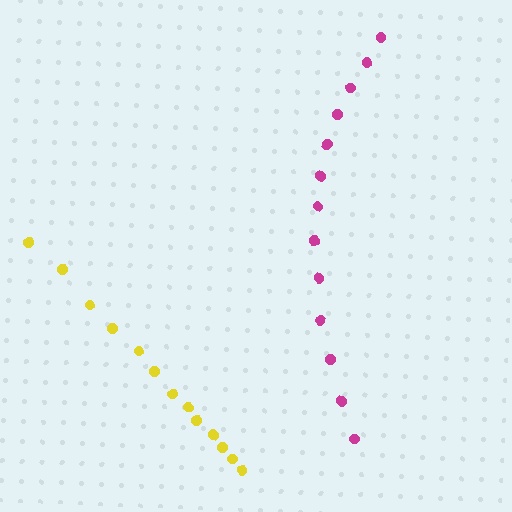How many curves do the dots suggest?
There are 2 distinct paths.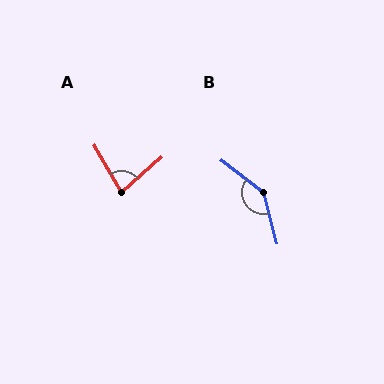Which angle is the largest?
B, at approximately 141 degrees.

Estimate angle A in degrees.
Approximately 78 degrees.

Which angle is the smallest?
A, at approximately 78 degrees.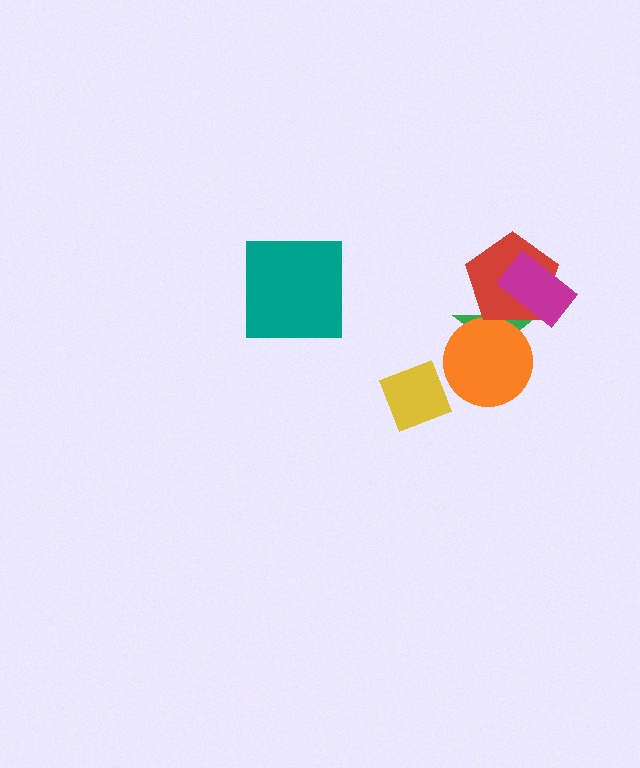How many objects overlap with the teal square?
0 objects overlap with the teal square.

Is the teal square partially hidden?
No, no other shape covers it.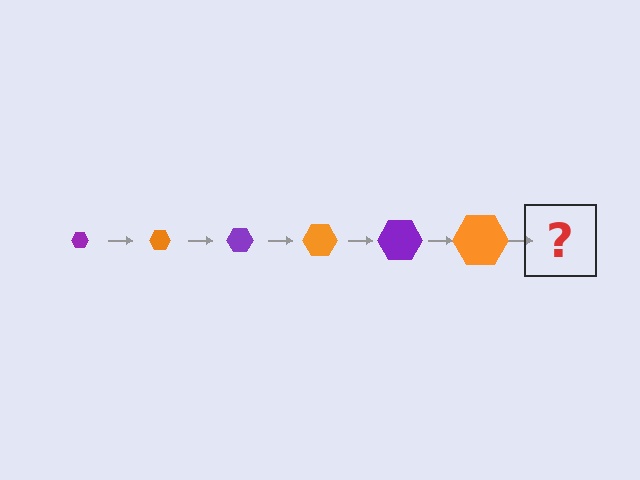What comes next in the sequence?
The next element should be a purple hexagon, larger than the previous one.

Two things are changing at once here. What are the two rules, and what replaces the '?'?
The two rules are that the hexagon grows larger each step and the color cycles through purple and orange. The '?' should be a purple hexagon, larger than the previous one.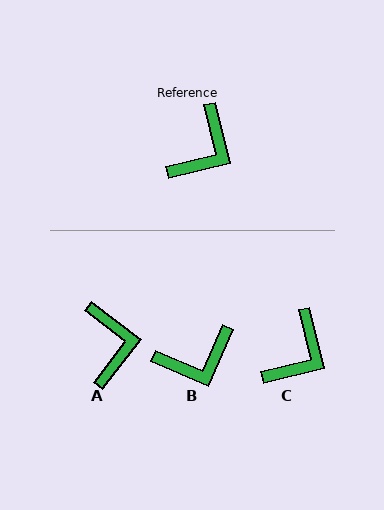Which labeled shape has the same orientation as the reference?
C.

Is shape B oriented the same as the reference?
No, it is off by about 37 degrees.